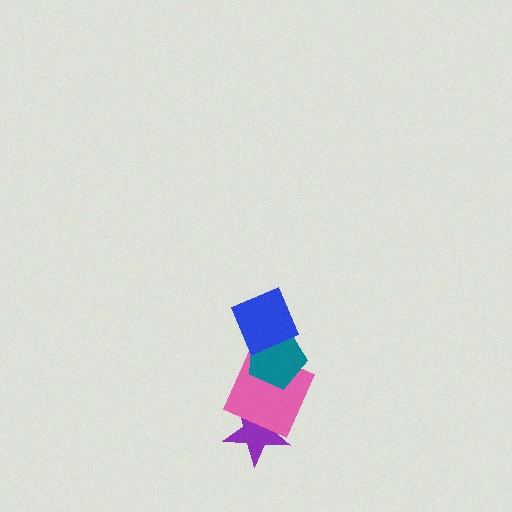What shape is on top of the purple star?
The pink square is on top of the purple star.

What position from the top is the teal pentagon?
The teal pentagon is 2nd from the top.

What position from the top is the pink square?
The pink square is 3rd from the top.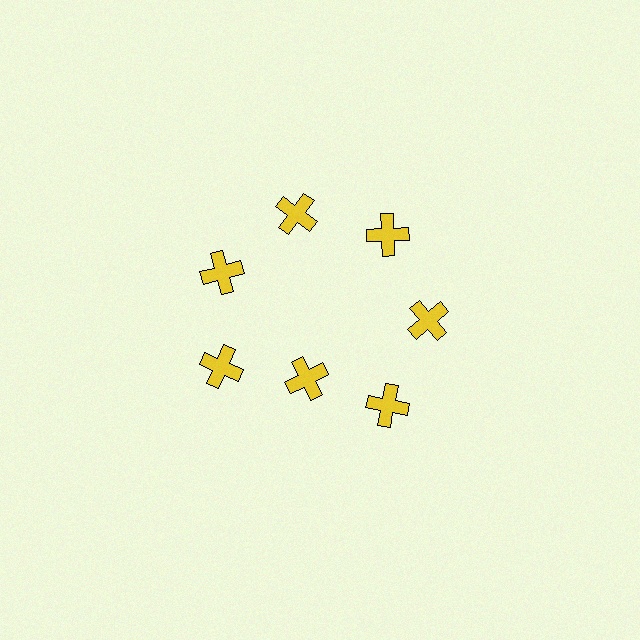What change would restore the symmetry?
The symmetry would be restored by moving it outward, back onto the ring so that all 7 crosses sit at equal angles and equal distance from the center.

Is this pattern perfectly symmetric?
No. The 7 yellow crosses are arranged in a ring, but one element near the 6 o'clock position is pulled inward toward the center, breaking the 7-fold rotational symmetry.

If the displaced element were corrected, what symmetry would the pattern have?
It would have 7-fold rotational symmetry — the pattern would map onto itself every 51 degrees.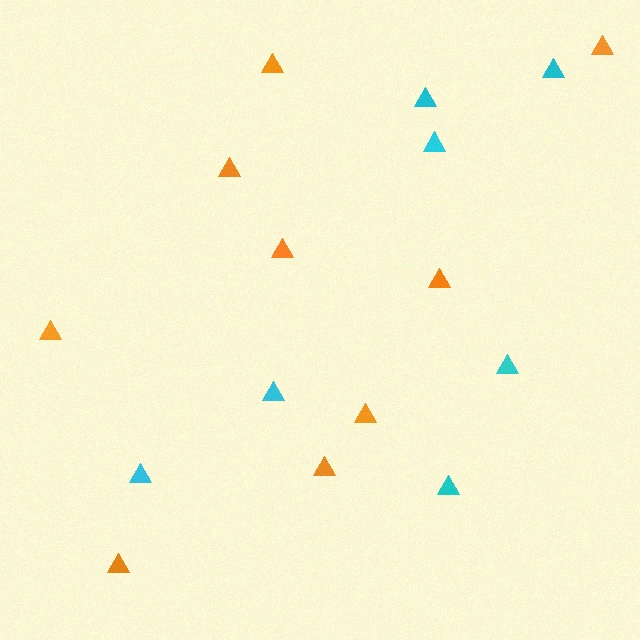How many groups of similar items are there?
There are 2 groups: one group of orange triangles (9) and one group of cyan triangles (7).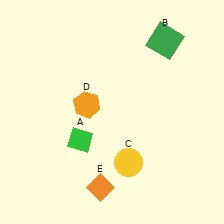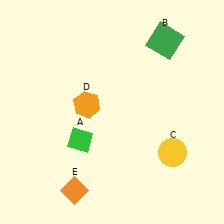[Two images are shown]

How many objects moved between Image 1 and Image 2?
2 objects moved between the two images.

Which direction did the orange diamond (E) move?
The orange diamond (E) moved left.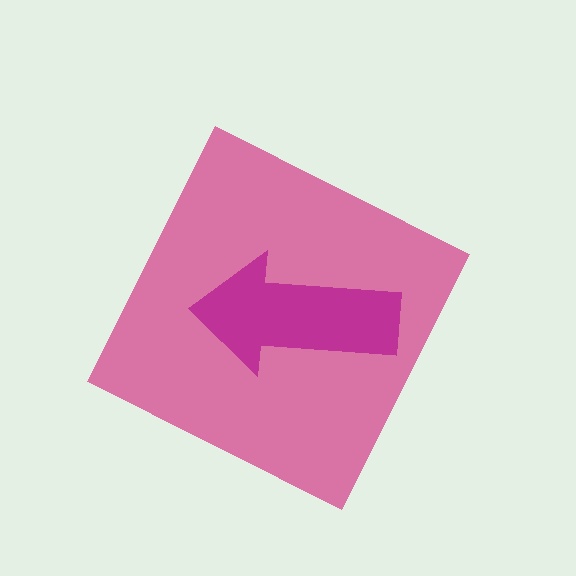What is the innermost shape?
The magenta arrow.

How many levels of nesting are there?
2.